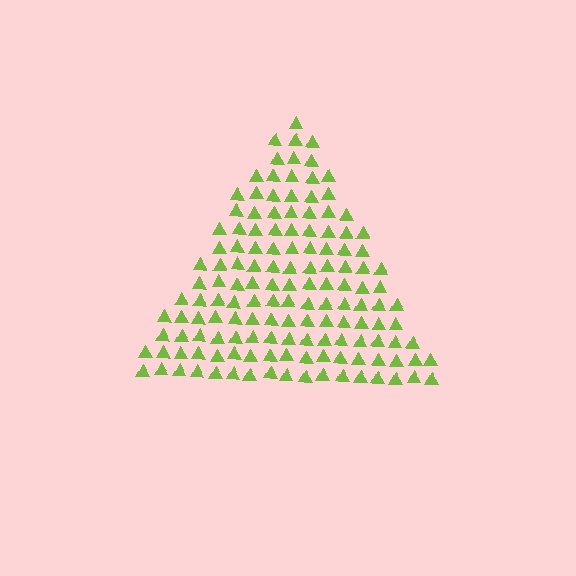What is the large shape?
The large shape is a triangle.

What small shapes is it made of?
It is made of small triangles.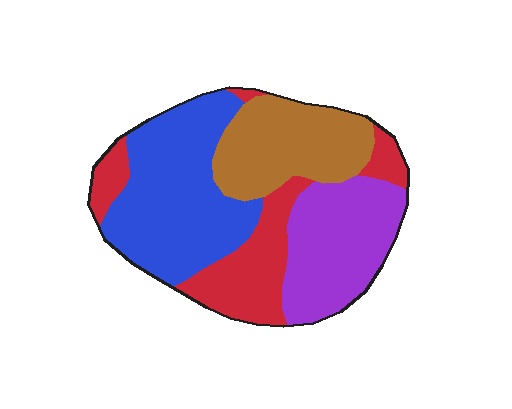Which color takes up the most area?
Blue, at roughly 35%.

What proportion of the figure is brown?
Brown covers roughly 20% of the figure.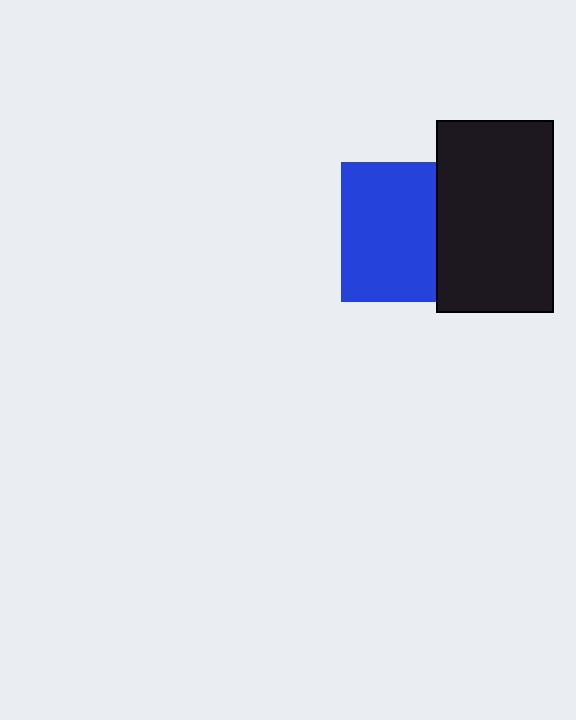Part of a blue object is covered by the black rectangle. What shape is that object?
It is a square.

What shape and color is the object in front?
The object in front is a black rectangle.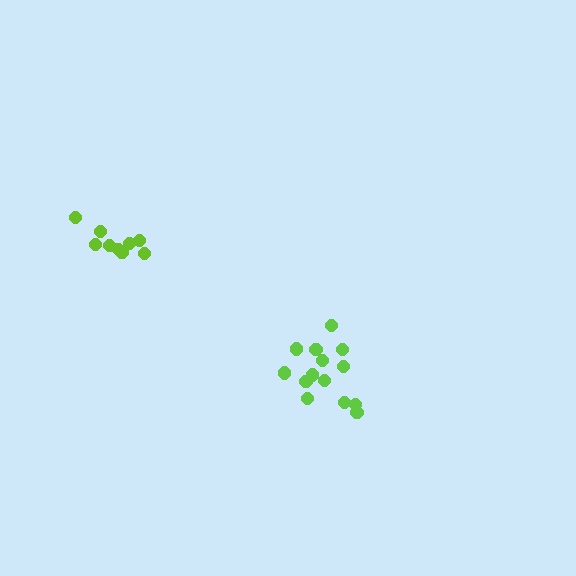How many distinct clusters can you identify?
There are 2 distinct clusters.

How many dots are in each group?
Group 1: 14 dots, Group 2: 9 dots (23 total).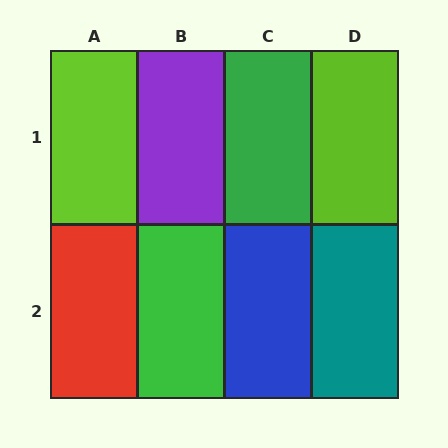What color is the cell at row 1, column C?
Green.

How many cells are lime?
2 cells are lime.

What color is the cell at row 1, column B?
Purple.